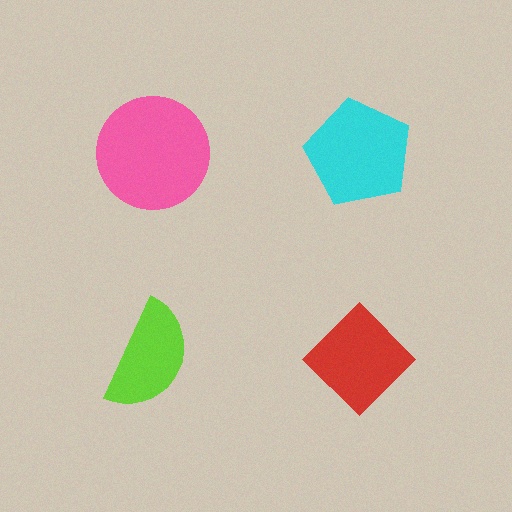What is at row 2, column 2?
A red diamond.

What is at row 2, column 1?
A lime semicircle.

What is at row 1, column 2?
A cyan pentagon.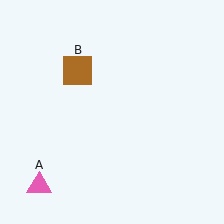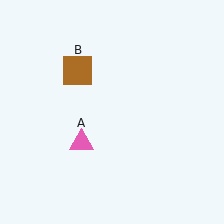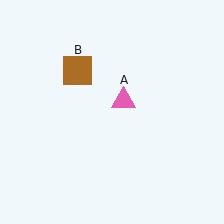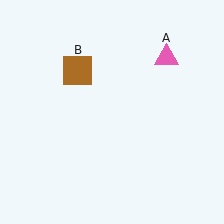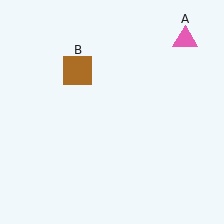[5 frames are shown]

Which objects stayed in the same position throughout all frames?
Brown square (object B) remained stationary.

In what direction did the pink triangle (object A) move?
The pink triangle (object A) moved up and to the right.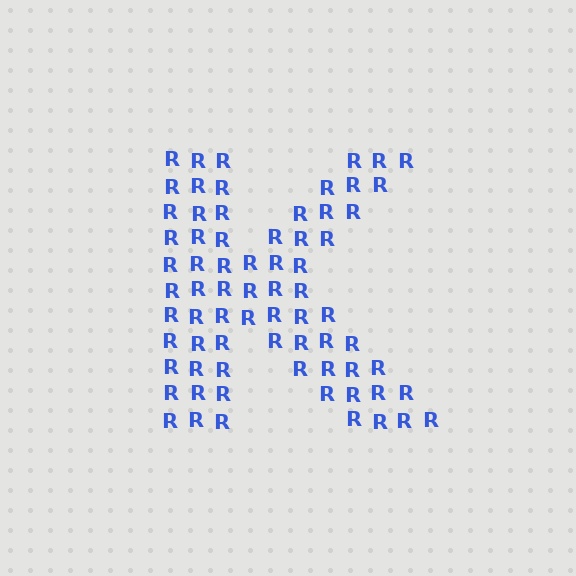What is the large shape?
The large shape is the letter K.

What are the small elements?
The small elements are letter R's.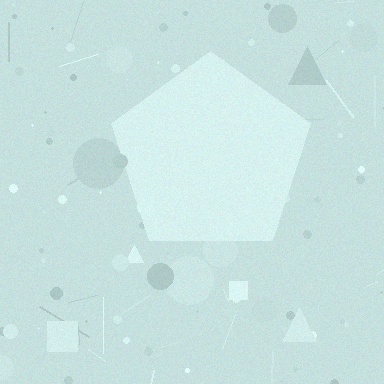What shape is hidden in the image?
A pentagon is hidden in the image.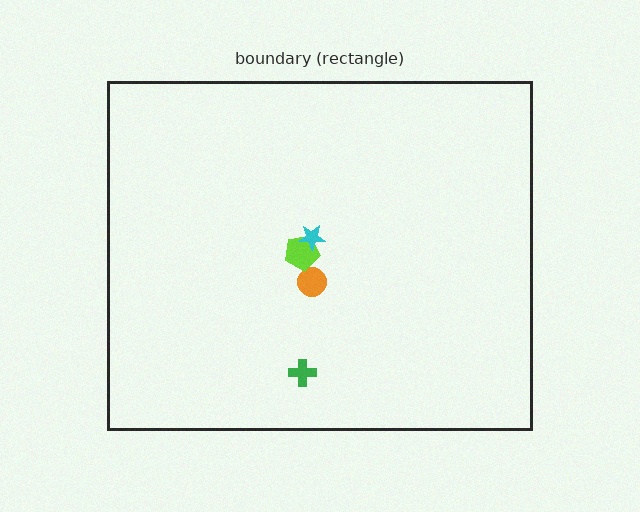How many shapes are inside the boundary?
4 inside, 0 outside.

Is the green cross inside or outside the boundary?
Inside.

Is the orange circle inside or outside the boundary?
Inside.